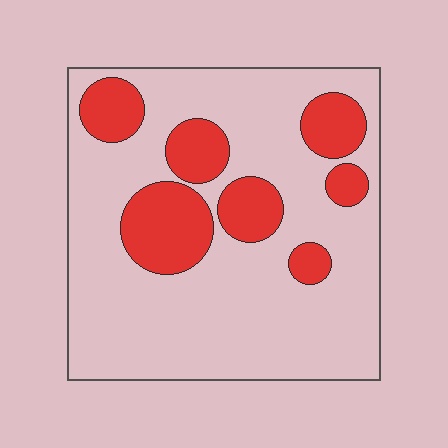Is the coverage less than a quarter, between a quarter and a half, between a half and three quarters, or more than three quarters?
Less than a quarter.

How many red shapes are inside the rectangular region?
7.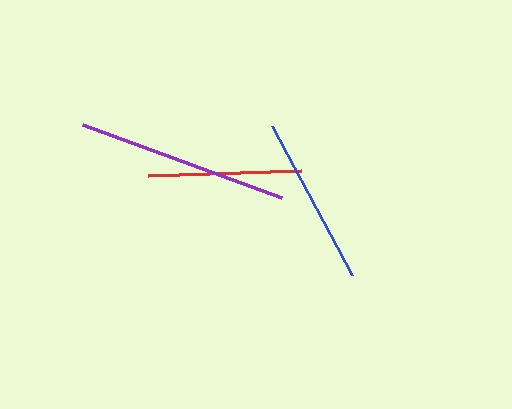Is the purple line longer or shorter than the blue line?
The purple line is longer than the blue line.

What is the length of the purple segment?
The purple segment is approximately 212 pixels long.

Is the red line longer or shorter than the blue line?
The blue line is longer than the red line.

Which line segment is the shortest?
The red line is the shortest at approximately 154 pixels.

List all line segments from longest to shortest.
From longest to shortest: purple, blue, red.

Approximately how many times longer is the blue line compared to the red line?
The blue line is approximately 1.1 times the length of the red line.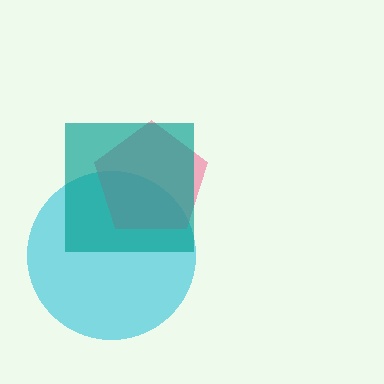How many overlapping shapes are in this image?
There are 3 overlapping shapes in the image.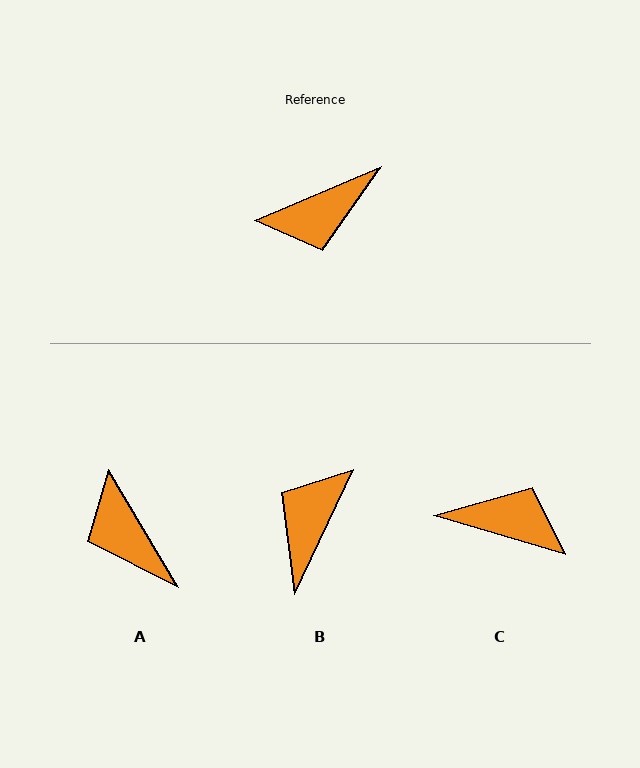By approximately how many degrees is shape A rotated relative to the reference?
Approximately 82 degrees clockwise.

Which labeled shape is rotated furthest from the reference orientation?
C, about 140 degrees away.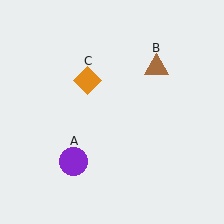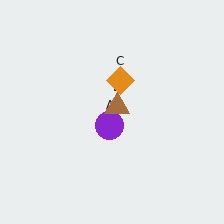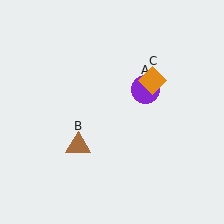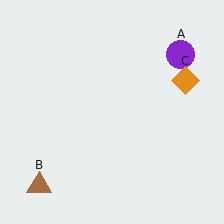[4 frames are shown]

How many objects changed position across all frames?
3 objects changed position: purple circle (object A), brown triangle (object B), orange diamond (object C).